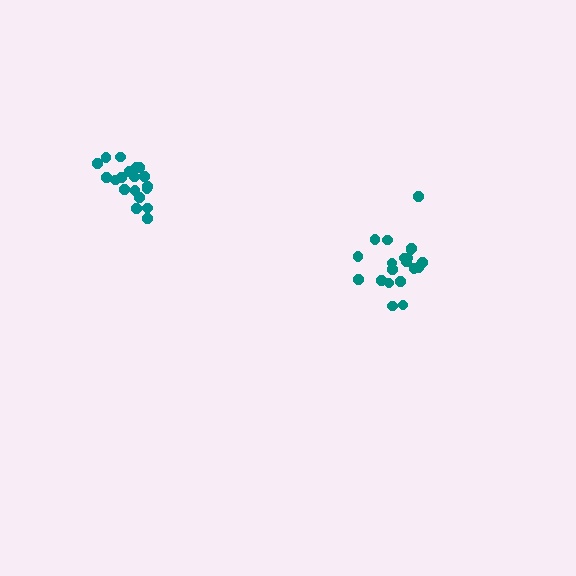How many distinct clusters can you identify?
There are 2 distinct clusters.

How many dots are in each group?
Group 1: 20 dots, Group 2: 19 dots (39 total).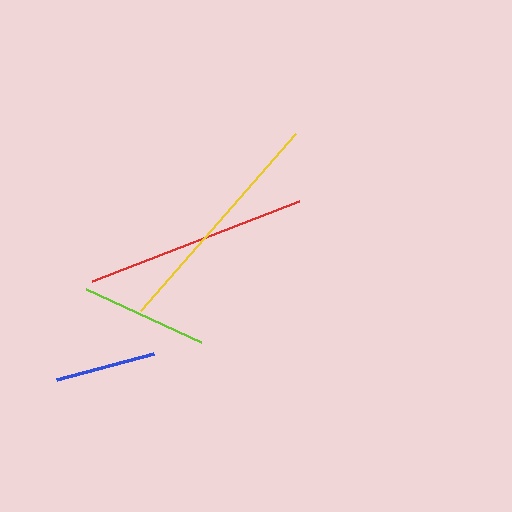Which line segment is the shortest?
The blue line is the shortest at approximately 100 pixels.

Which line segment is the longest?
The yellow line is the longest at approximately 235 pixels.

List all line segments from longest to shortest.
From longest to shortest: yellow, red, lime, blue.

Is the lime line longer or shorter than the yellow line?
The yellow line is longer than the lime line.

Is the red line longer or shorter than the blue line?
The red line is longer than the blue line.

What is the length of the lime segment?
The lime segment is approximately 127 pixels long.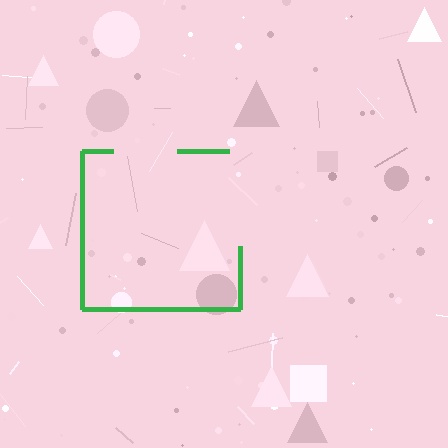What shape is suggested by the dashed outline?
The dashed outline suggests a square.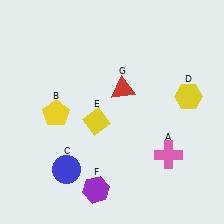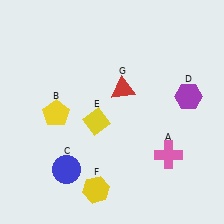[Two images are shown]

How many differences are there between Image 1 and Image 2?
There are 2 differences between the two images.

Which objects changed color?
D changed from yellow to purple. F changed from purple to yellow.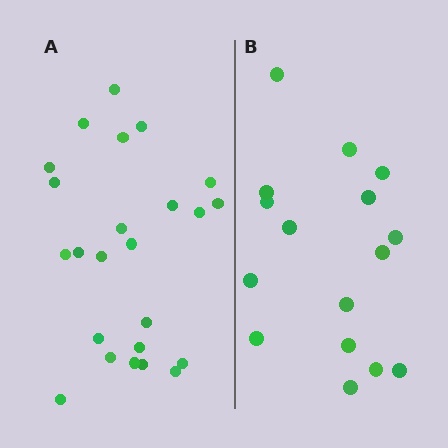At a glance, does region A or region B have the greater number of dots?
Region A (the left region) has more dots.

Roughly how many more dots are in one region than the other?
Region A has roughly 8 or so more dots than region B.